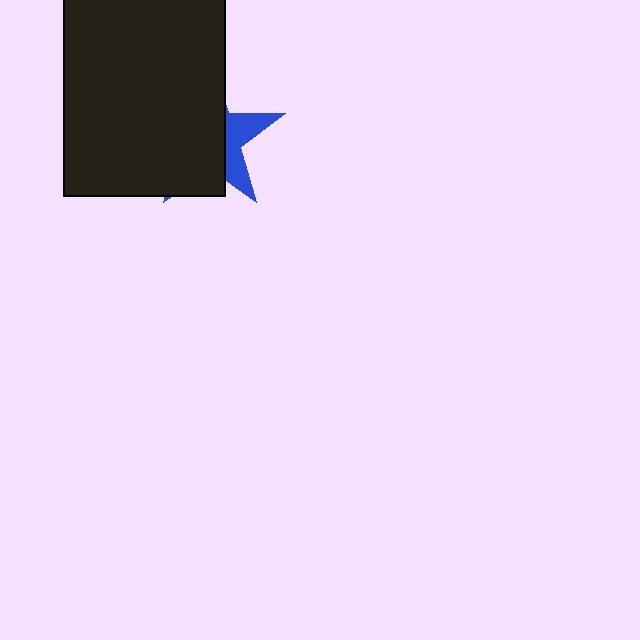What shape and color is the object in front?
The object in front is a black rectangle.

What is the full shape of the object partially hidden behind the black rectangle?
The partially hidden object is a blue star.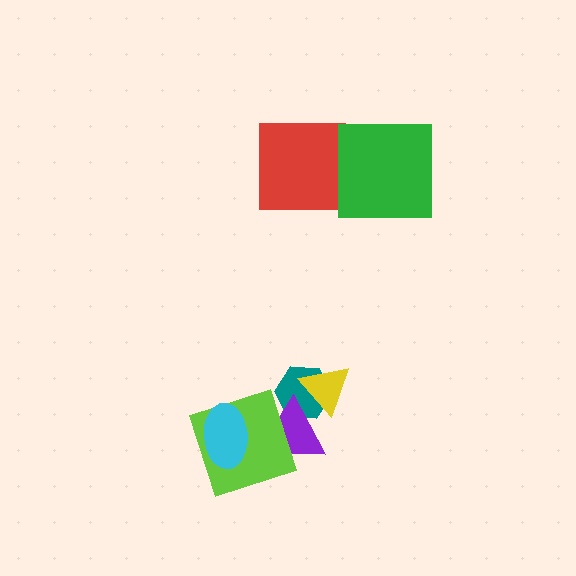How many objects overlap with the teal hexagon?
2 objects overlap with the teal hexagon.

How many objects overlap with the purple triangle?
3 objects overlap with the purple triangle.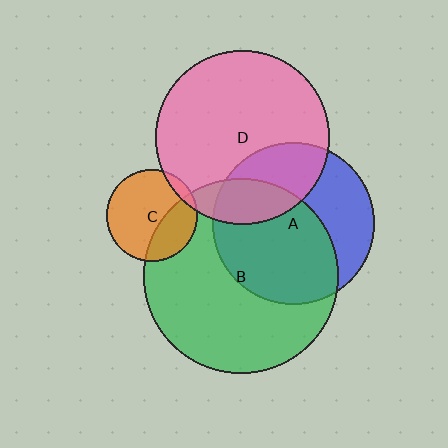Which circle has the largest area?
Circle B (green).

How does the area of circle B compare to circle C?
Approximately 4.5 times.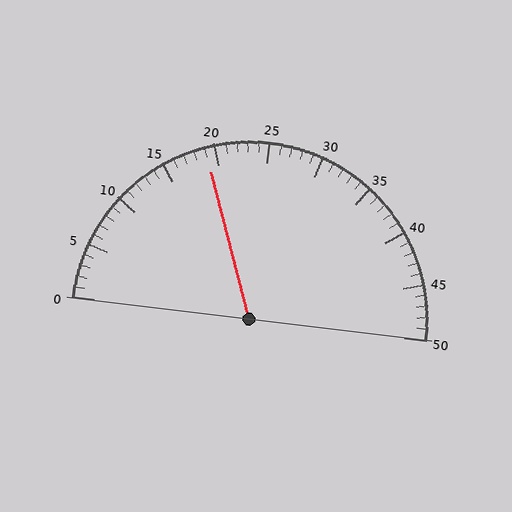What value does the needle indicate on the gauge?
The needle indicates approximately 19.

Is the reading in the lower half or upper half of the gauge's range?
The reading is in the lower half of the range (0 to 50).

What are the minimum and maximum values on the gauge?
The gauge ranges from 0 to 50.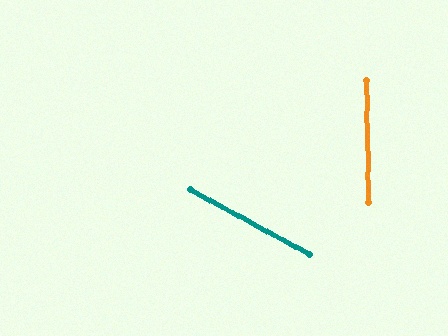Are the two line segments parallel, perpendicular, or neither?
Neither parallel nor perpendicular — they differ by about 61°.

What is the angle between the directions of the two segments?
Approximately 61 degrees.